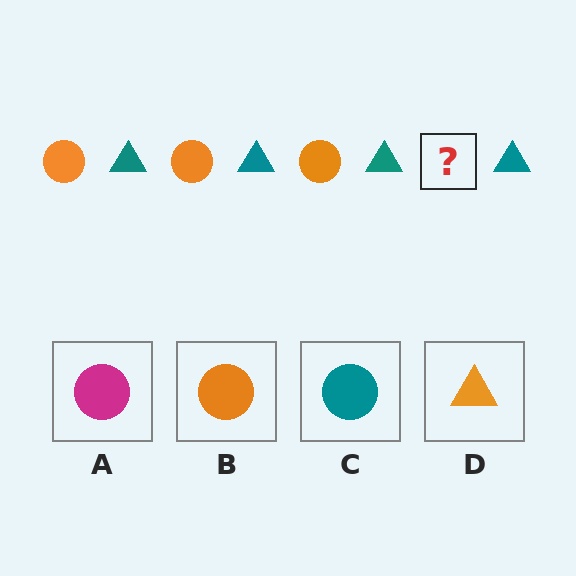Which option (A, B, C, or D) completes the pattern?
B.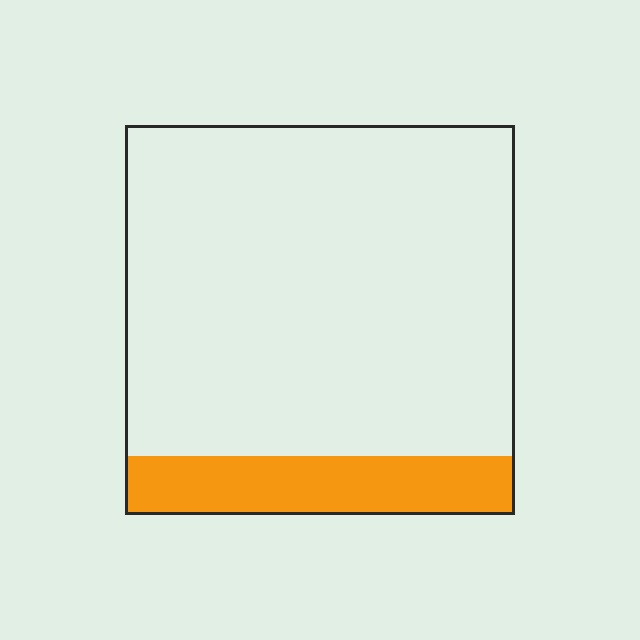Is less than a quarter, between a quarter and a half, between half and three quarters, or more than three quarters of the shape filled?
Less than a quarter.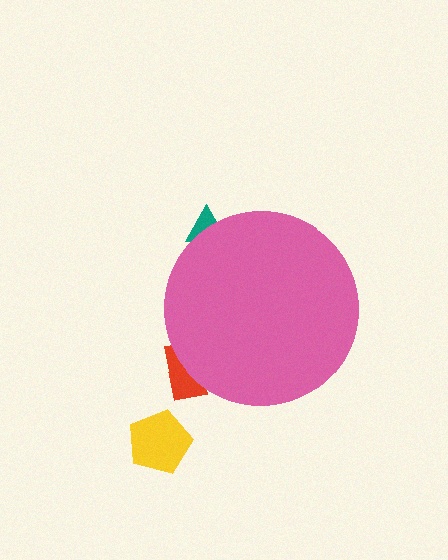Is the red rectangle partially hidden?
Yes, the red rectangle is partially hidden behind the pink circle.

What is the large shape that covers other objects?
A pink circle.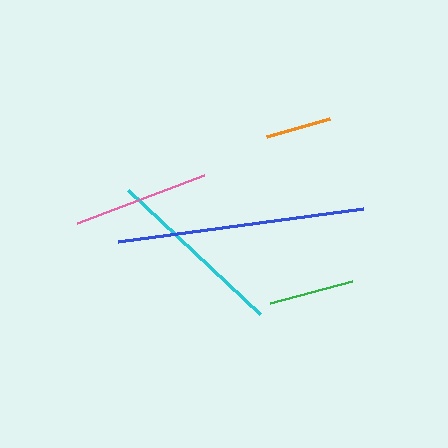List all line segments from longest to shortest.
From longest to shortest: blue, cyan, pink, green, orange.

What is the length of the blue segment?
The blue segment is approximately 248 pixels long.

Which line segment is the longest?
The blue line is the longest at approximately 248 pixels.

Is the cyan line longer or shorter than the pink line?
The cyan line is longer than the pink line.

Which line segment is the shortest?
The orange line is the shortest at approximately 66 pixels.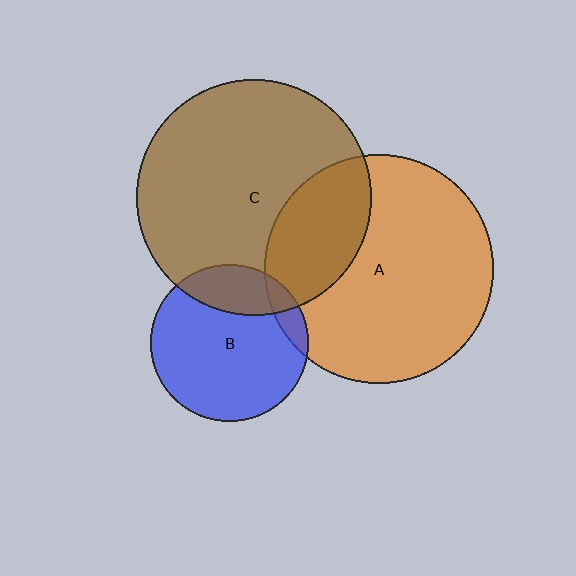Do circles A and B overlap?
Yes.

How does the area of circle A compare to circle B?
Approximately 2.1 times.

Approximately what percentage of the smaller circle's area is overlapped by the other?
Approximately 10%.